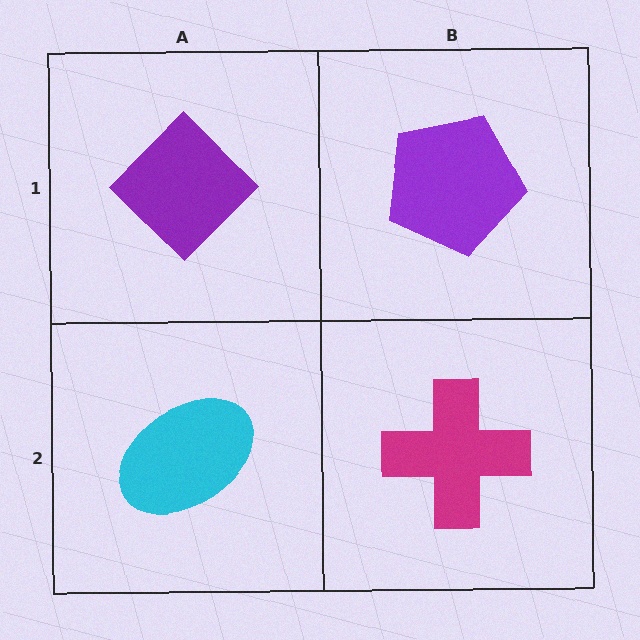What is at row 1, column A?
A purple diamond.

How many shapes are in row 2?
2 shapes.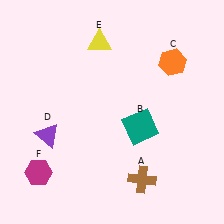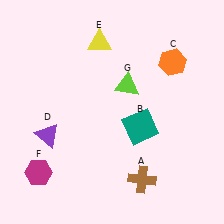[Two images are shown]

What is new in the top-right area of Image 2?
A lime triangle (G) was added in the top-right area of Image 2.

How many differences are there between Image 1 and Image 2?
There is 1 difference between the two images.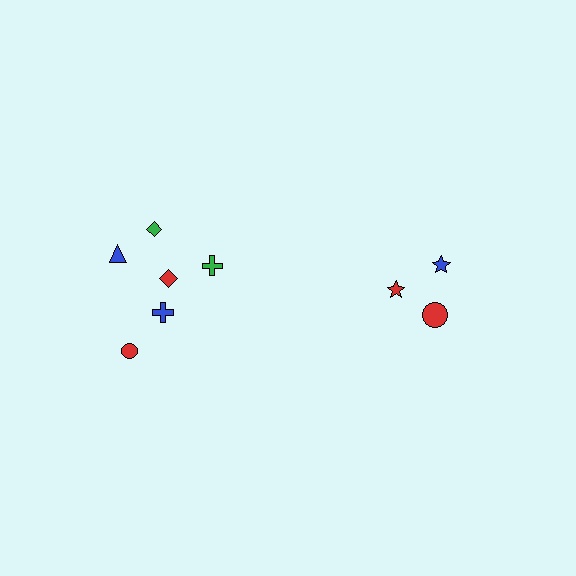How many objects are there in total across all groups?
There are 9 objects.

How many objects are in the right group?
There are 3 objects.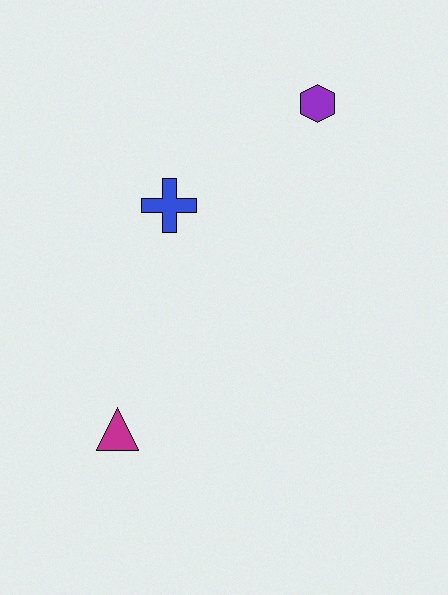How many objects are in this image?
There are 3 objects.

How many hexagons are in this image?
There is 1 hexagon.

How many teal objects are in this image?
There are no teal objects.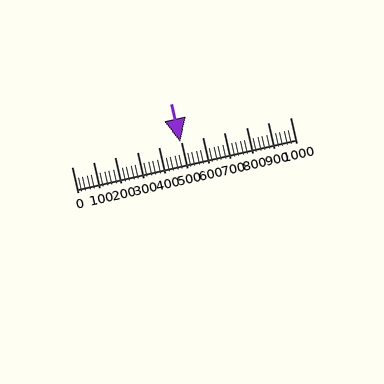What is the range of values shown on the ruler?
The ruler shows values from 0 to 1000.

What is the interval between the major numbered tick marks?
The major tick marks are spaced 100 units apart.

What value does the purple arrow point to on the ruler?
The purple arrow points to approximately 497.